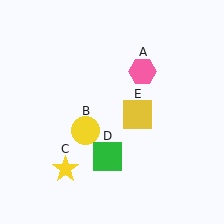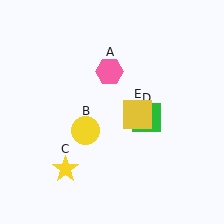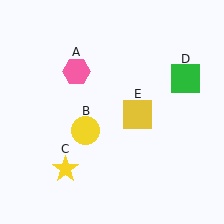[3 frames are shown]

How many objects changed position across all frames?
2 objects changed position: pink hexagon (object A), green square (object D).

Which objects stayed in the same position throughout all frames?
Yellow circle (object B) and yellow star (object C) and yellow square (object E) remained stationary.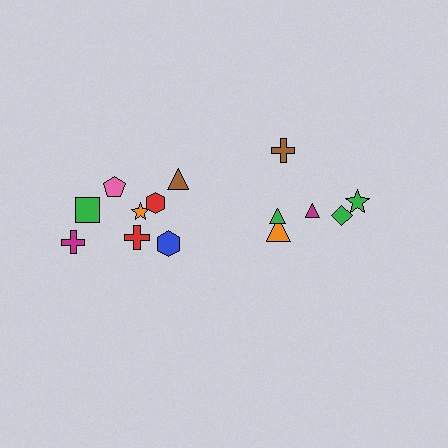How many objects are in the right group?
There are 6 objects.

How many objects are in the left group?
There are 8 objects.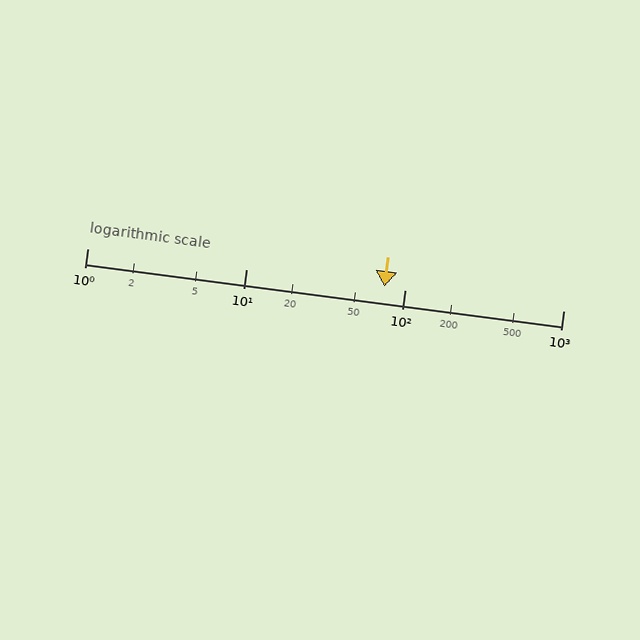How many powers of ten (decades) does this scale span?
The scale spans 3 decades, from 1 to 1000.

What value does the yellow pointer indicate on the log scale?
The pointer indicates approximately 74.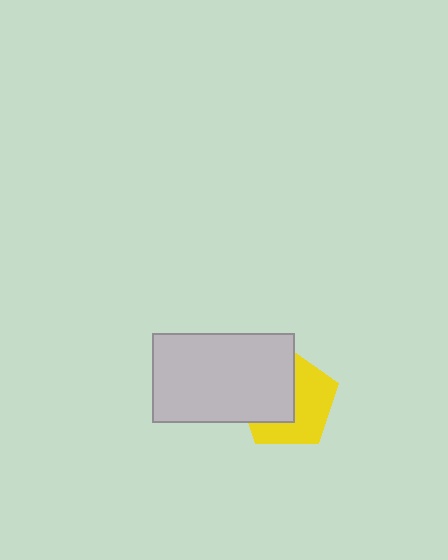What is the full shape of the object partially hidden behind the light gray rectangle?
The partially hidden object is a yellow pentagon.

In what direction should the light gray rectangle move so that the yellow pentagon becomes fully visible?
The light gray rectangle should move left. That is the shortest direction to clear the overlap and leave the yellow pentagon fully visible.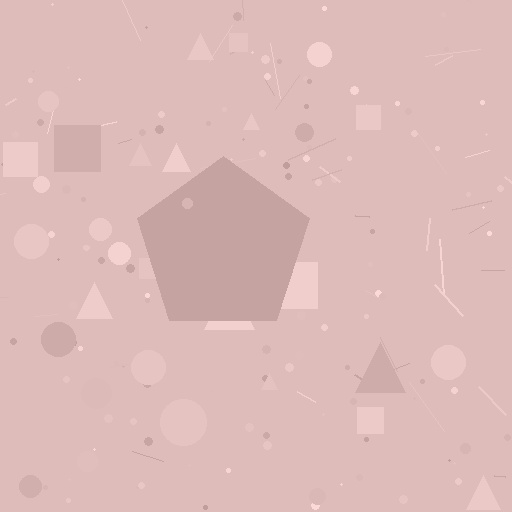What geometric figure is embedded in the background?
A pentagon is embedded in the background.